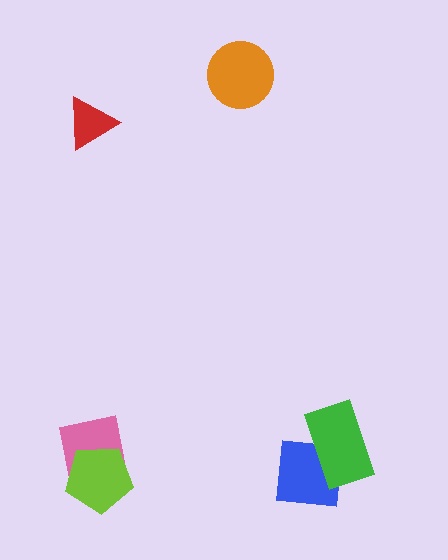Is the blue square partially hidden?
Yes, it is partially covered by another shape.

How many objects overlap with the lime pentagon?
1 object overlaps with the lime pentagon.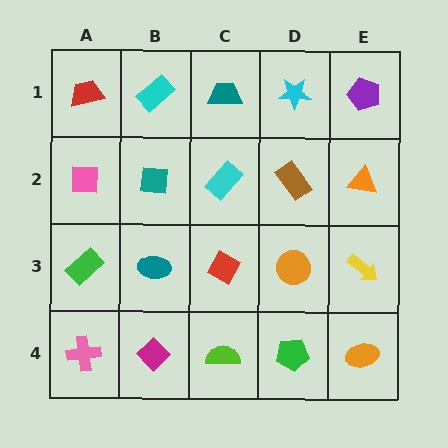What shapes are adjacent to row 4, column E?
A yellow arrow (row 3, column E), a green pentagon (row 4, column D).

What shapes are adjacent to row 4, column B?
A teal ellipse (row 3, column B), a pink cross (row 4, column A), a lime semicircle (row 4, column C).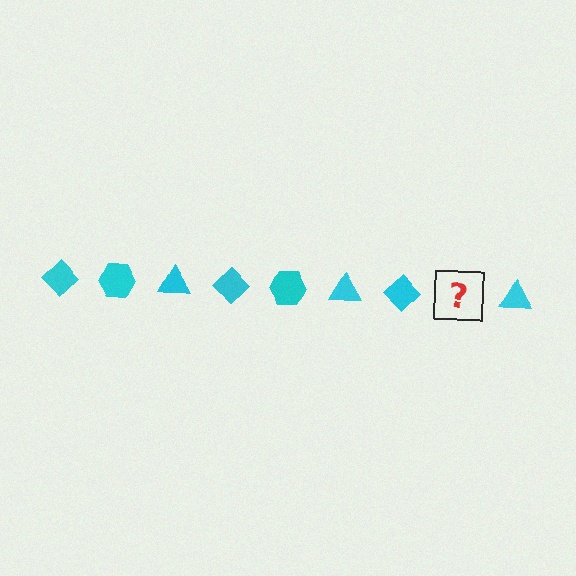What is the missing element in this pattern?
The missing element is a cyan hexagon.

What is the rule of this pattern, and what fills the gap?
The rule is that the pattern cycles through diamond, hexagon, triangle shapes in cyan. The gap should be filled with a cyan hexagon.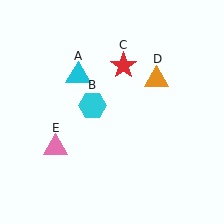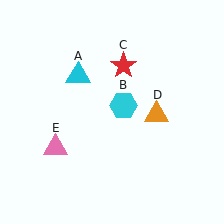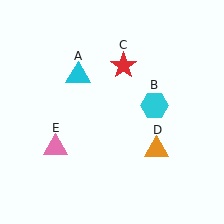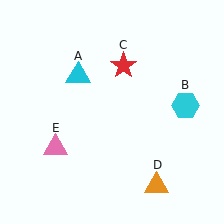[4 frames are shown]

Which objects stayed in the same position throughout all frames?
Cyan triangle (object A) and red star (object C) and pink triangle (object E) remained stationary.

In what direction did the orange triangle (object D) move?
The orange triangle (object D) moved down.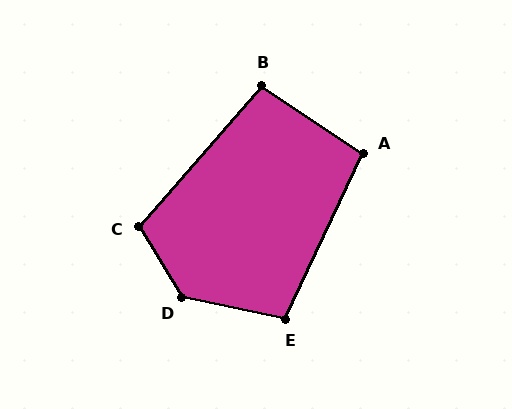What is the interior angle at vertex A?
Approximately 99 degrees (obtuse).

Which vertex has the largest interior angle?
D, at approximately 133 degrees.